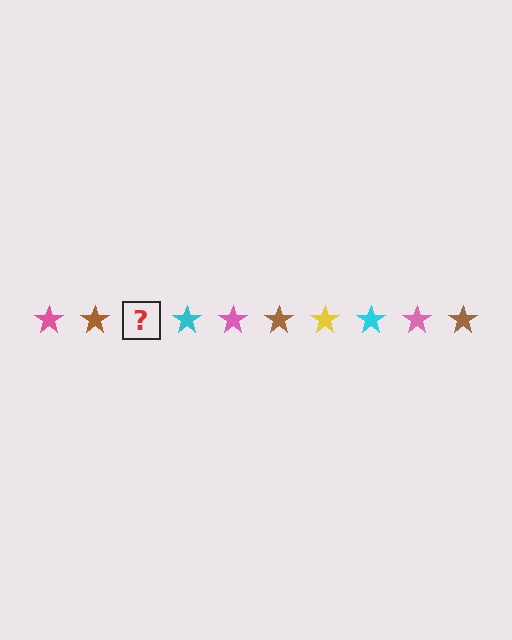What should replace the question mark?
The question mark should be replaced with a yellow star.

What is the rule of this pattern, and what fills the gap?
The rule is that the pattern cycles through pink, brown, yellow, cyan stars. The gap should be filled with a yellow star.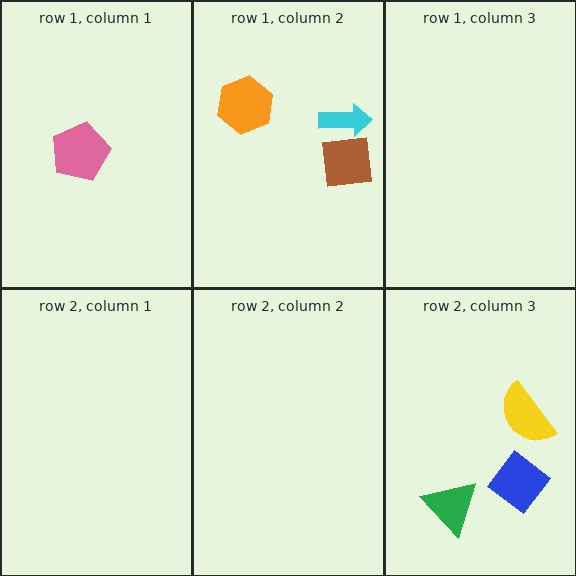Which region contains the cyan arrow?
The row 1, column 2 region.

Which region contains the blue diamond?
The row 2, column 3 region.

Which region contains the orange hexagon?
The row 1, column 2 region.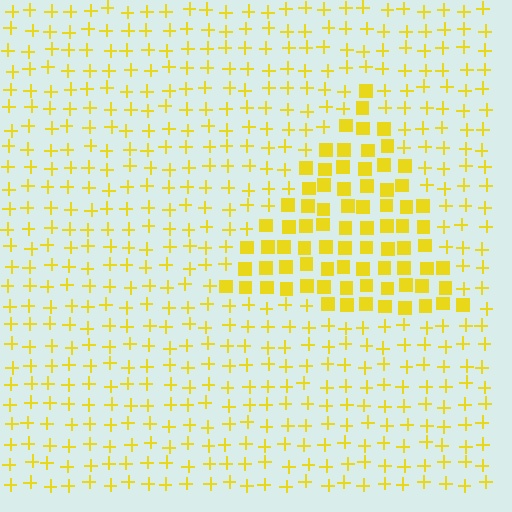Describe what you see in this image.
The image is filled with small yellow elements arranged in a uniform grid. A triangle-shaped region contains squares, while the surrounding area contains plus signs. The boundary is defined purely by the change in element shape.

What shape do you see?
I see a triangle.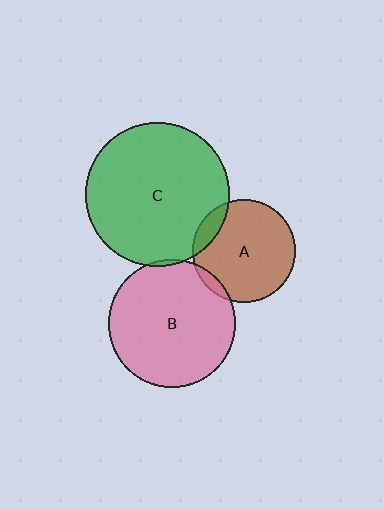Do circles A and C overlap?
Yes.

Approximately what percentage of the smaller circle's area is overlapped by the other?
Approximately 10%.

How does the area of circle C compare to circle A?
Approximately 1.9 times.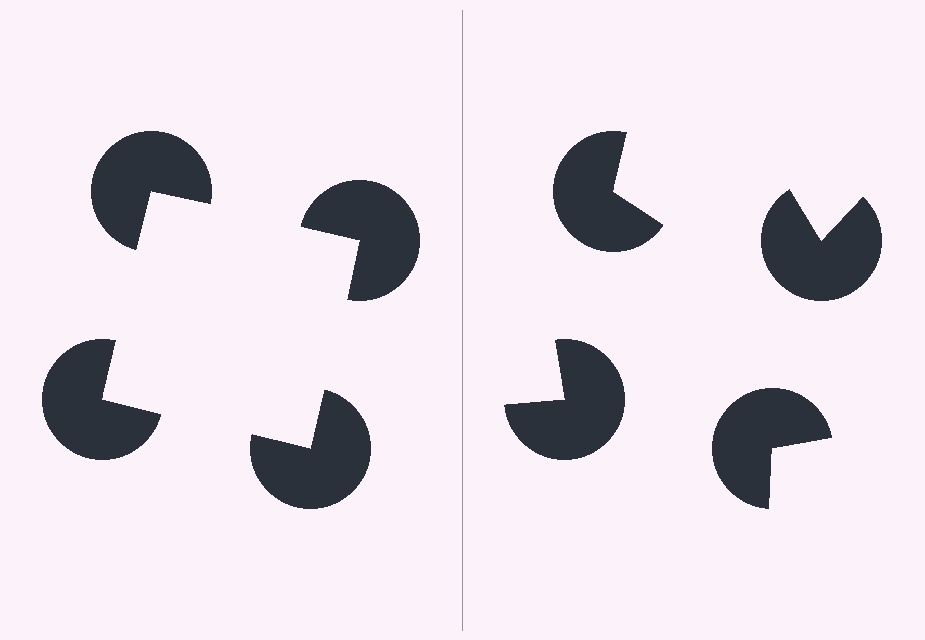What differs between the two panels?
The pac-man discs are positioned identically on both sides; only the wedge orientations differ. On the left they align to a square; on the right they are misaligned.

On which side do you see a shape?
An illusory square appears on the left side. On the right side the wedge cuts are rotated, so no coherent shape forms.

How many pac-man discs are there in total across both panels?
8 — 4 on each side.